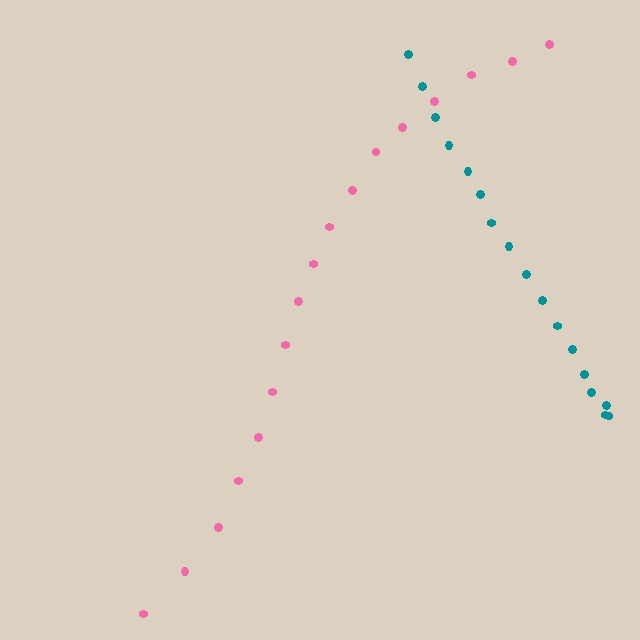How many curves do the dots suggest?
There are 2 distinct paths.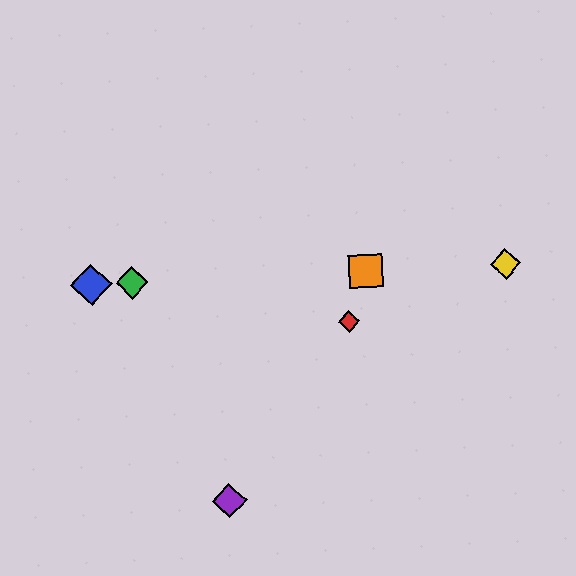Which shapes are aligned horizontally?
The blue diamond, the green diamond, the yellow diamond, the orange square are aligned horizontally.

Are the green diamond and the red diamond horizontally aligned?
No, the green diamond is at y≈283 and the red diamond is at y≈322.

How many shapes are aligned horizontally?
4 shapes (the blue diamond, the green diamond, the yellow diamond, the orange square) are aligned horizontally.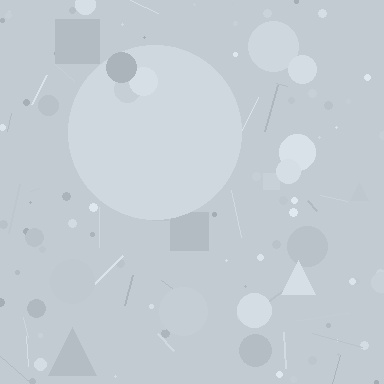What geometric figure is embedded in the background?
A circle is embedded in the background.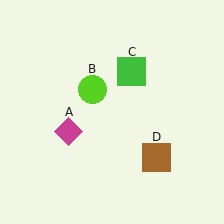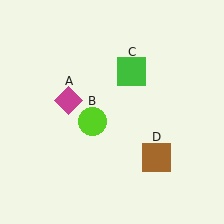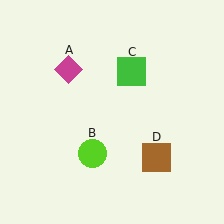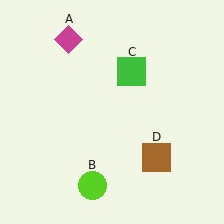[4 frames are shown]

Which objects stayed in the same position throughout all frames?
Green square (object C) and brown square (object D) remained stationary.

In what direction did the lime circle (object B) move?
The lime circle (object B) moved down.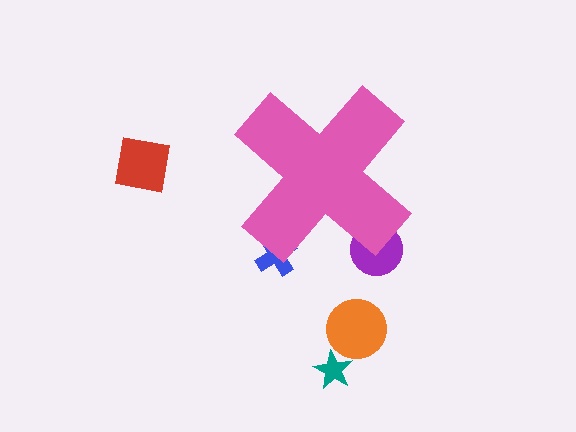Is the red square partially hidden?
No, the red square is fully visible.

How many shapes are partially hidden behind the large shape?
2 shapes are partially hidden.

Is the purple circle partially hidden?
Yes, the purple circle is partially hidden behind the pink cross.